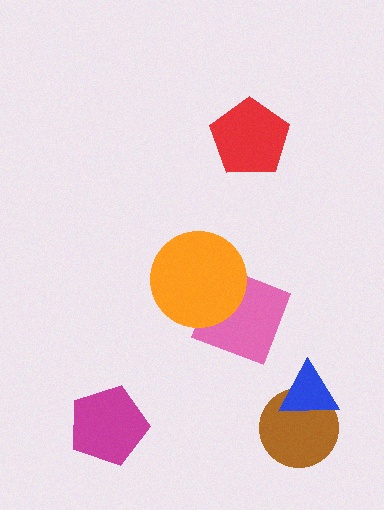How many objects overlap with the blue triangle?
1 object overlaps with the blue triangle.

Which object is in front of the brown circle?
The blue triangle is in front of the brown circle.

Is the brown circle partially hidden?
Yes, it is partially covered by another shape.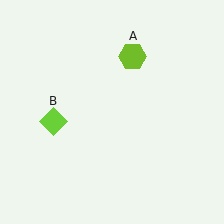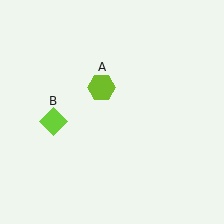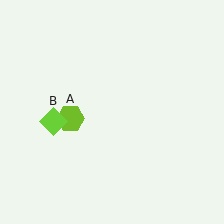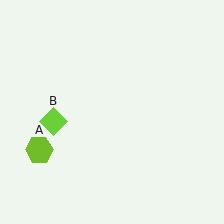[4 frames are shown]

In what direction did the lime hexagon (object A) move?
The lime hexagon (object A) moved down and to the left.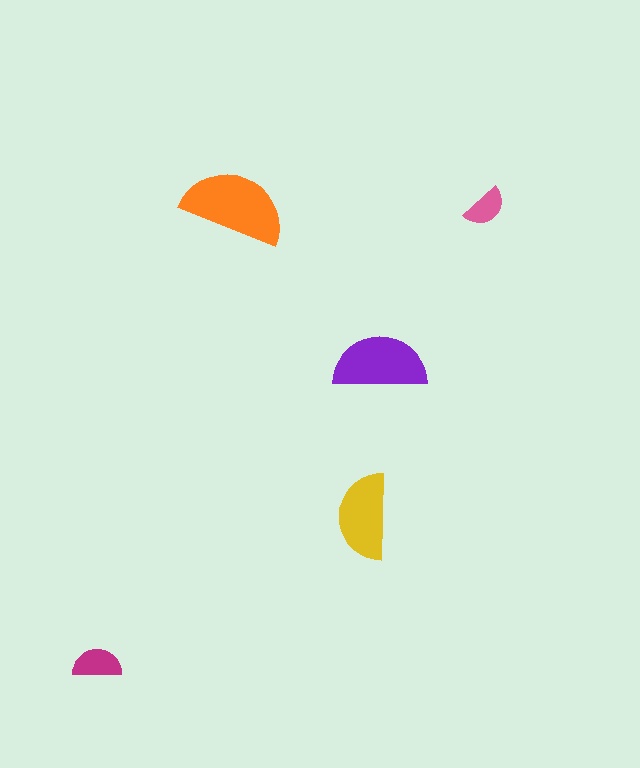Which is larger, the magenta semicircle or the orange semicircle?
The orange one.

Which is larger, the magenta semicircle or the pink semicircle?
The magenta one.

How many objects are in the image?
There are 5 objects in the image.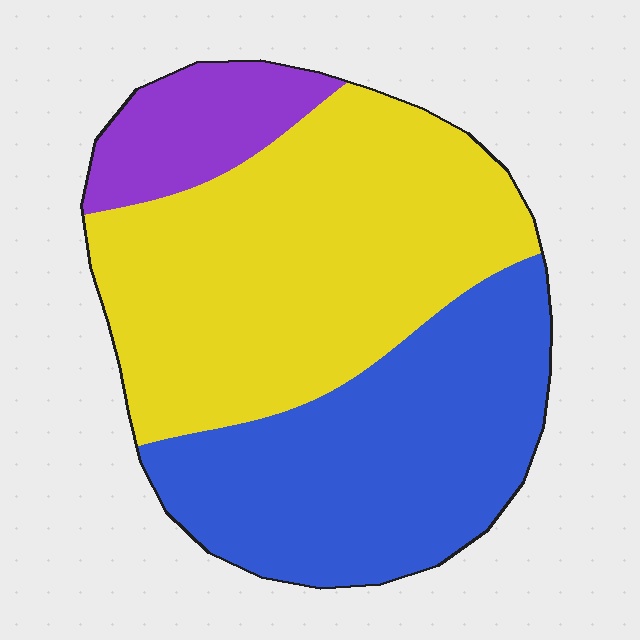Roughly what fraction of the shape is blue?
Blue takes up about three eighths (3/8) of the shape.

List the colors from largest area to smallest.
From largest to smallest: yellow, blue, purple.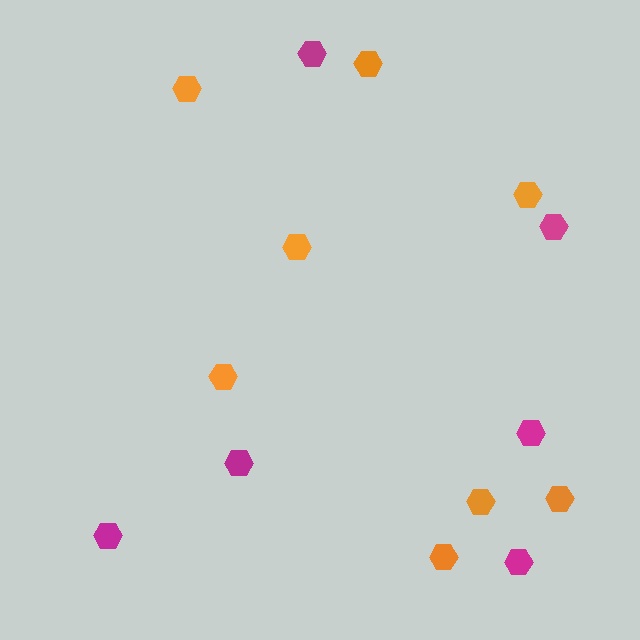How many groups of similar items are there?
There are 2 groups: one group of orange hexagons (8) and one group of magenta hexagons (6).